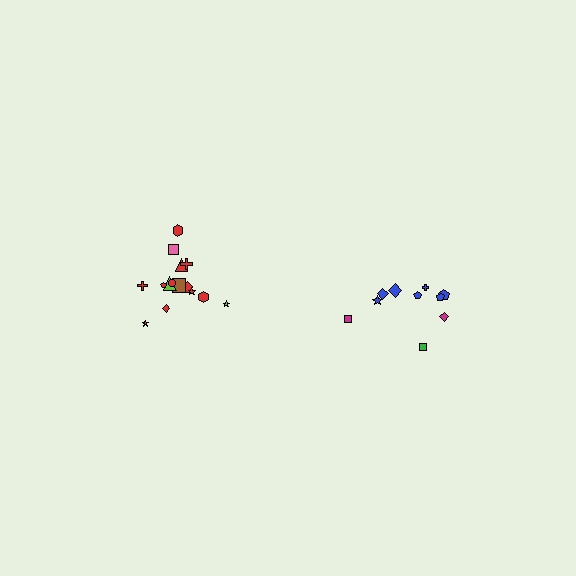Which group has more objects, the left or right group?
The left group.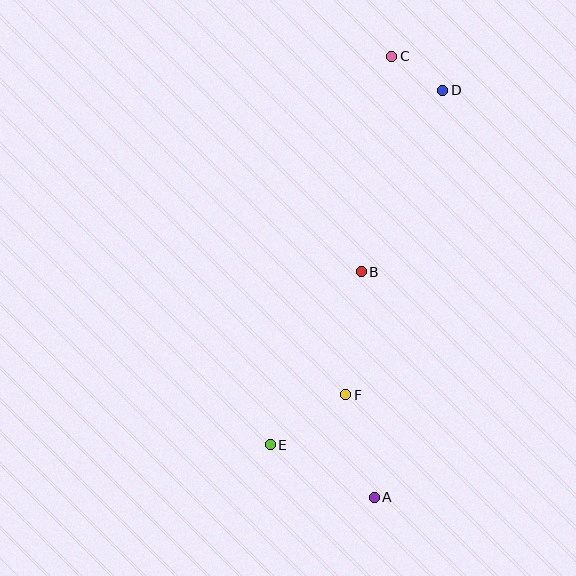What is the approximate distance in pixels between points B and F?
The distance between B and F is approximately 124 pixels.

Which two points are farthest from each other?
Points A and C are farthest from each other.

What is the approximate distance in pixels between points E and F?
The distance between E and F is approximately 90 pixels.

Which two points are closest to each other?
Points C and D are closest to each other.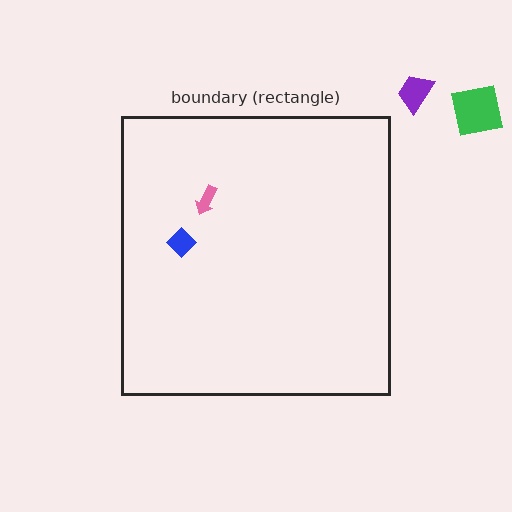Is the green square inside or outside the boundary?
Outside.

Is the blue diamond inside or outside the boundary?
Inside.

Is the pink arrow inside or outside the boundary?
Inside.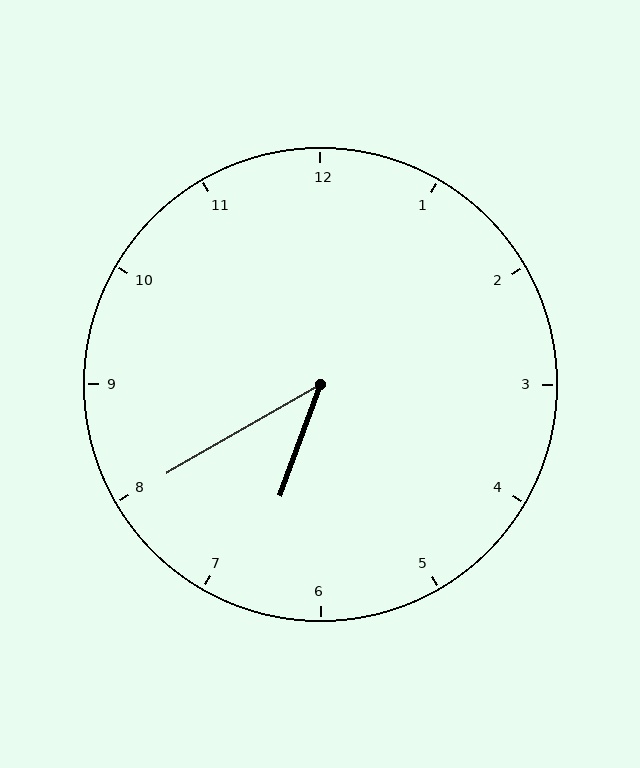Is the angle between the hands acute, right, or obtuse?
It is acute.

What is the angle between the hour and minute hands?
Approximately 40 degrees.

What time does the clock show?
6:40.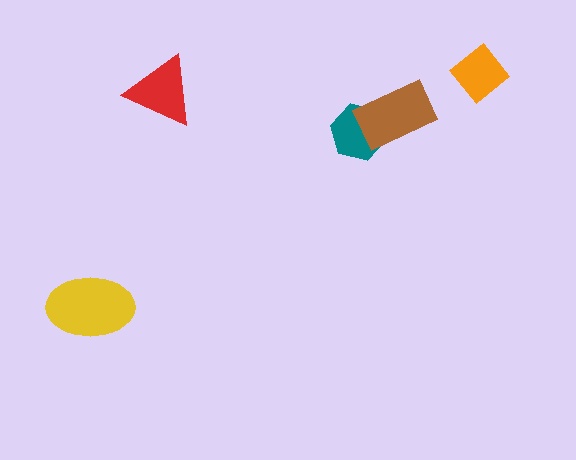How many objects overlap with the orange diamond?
0 objects overlap with the orange diamond.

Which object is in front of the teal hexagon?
The brown rectangle is in front of the teal hexagon.